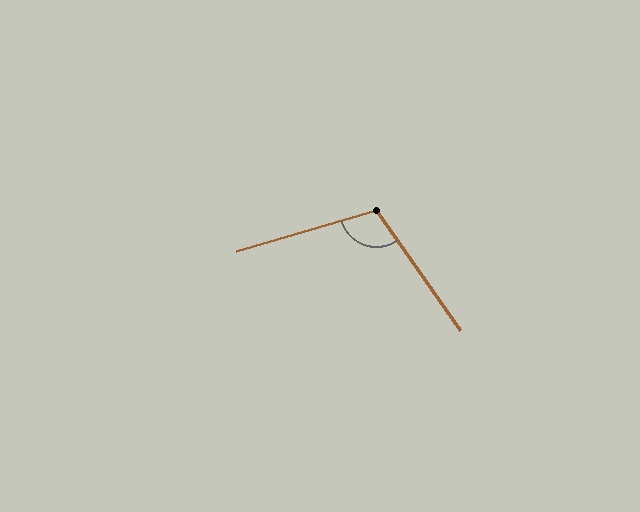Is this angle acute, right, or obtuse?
It is obtuse.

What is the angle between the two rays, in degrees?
Approximately 109 degrees.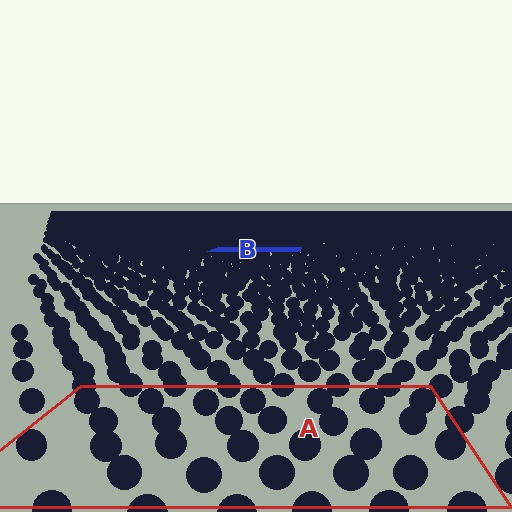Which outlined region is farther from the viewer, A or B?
Region B is farther from the viewer — the texture elements inside it appear smaller and more densely packed.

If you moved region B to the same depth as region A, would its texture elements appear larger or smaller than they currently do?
They would appear larger. At a closer depth, the same texture elements are projected at a bigger on-screen size.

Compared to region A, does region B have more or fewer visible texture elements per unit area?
Region B has more texture elements per unit area — they are packed more densely because it is farther away.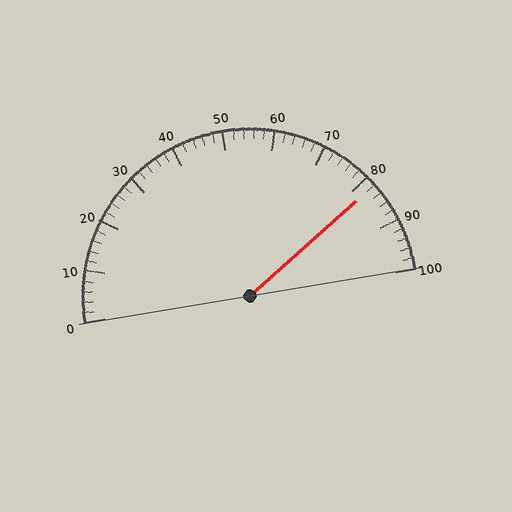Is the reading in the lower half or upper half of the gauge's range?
The reading is in the upper half of the range (0 to 100).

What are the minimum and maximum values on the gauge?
The gauge ranges from 0 to 100.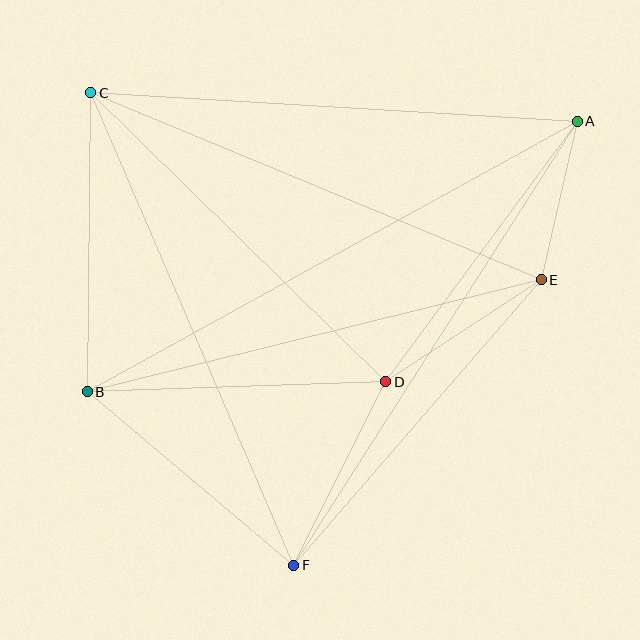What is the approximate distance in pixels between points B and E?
The distance between B and E is approximately 467 pixels.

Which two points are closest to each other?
Points A and E are closest to each other.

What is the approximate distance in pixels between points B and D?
The distance between B and D is approximately 298 pixels.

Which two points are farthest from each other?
Points A and B are farthest from each other.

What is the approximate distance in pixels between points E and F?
The distance between E and F is approximately 378 pixels.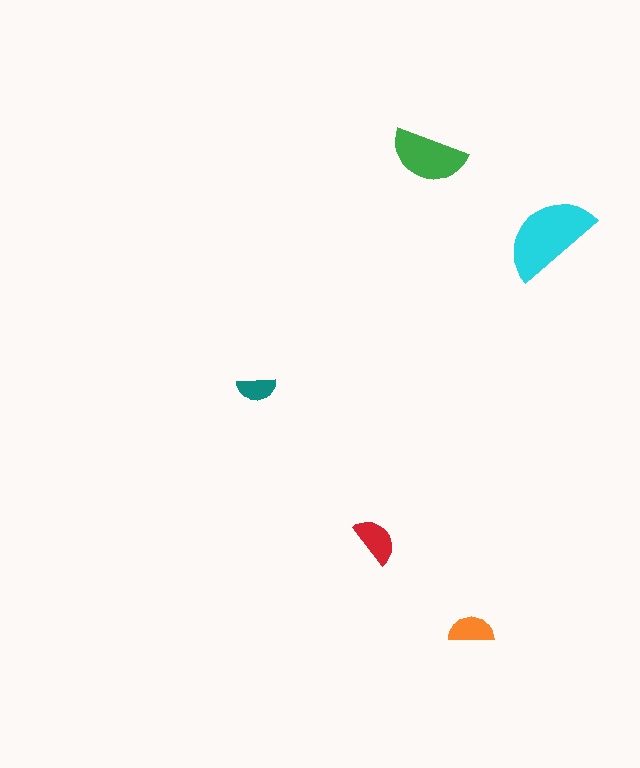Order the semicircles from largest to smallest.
the cyan one, the green one, the red one, the orange one, the teal one.